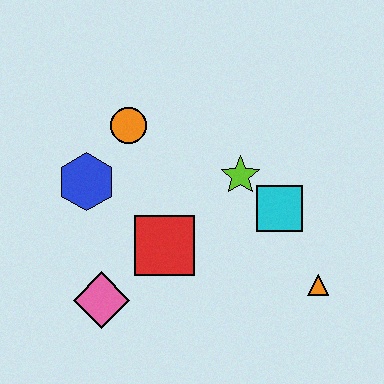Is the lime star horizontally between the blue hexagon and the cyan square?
Yes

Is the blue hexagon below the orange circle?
Yes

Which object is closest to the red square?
The pink diamond is closest to the red square.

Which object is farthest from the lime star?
The pink diamond is farthest from the lime star.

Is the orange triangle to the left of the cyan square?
No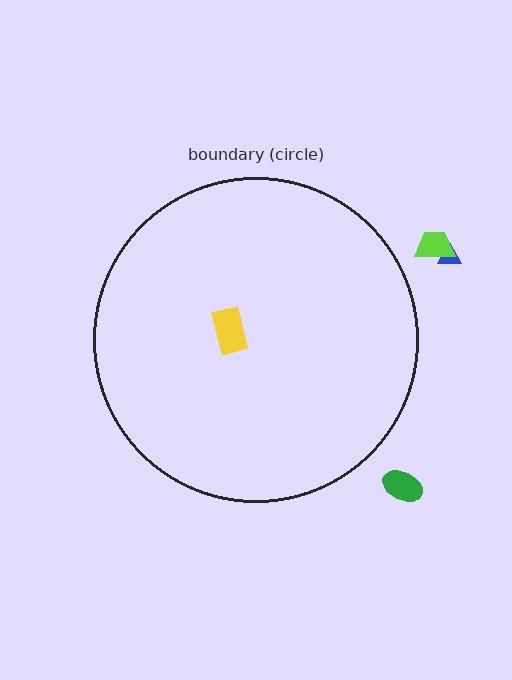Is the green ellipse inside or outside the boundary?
Outside.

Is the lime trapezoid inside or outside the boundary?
Outside.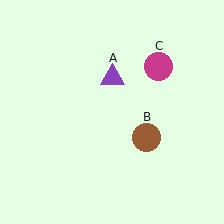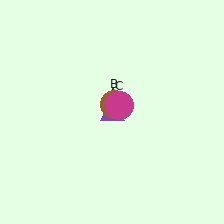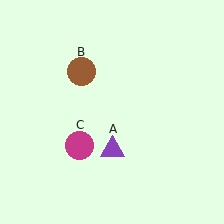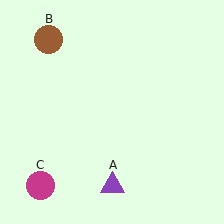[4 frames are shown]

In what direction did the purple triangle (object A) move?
The purple triangle (object A) moved down.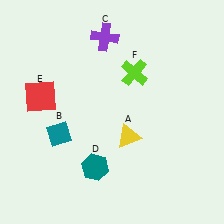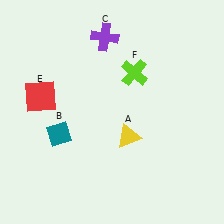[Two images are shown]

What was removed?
The teal hexagon (D) was removed in Image 2.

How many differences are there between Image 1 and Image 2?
There is 1 difference between the two images.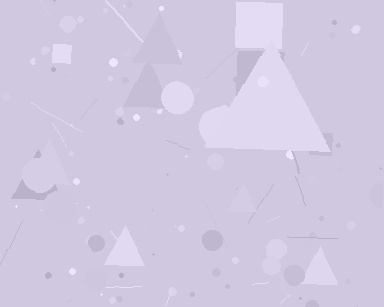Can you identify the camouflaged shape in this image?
The camouflaged shape is a triangle.